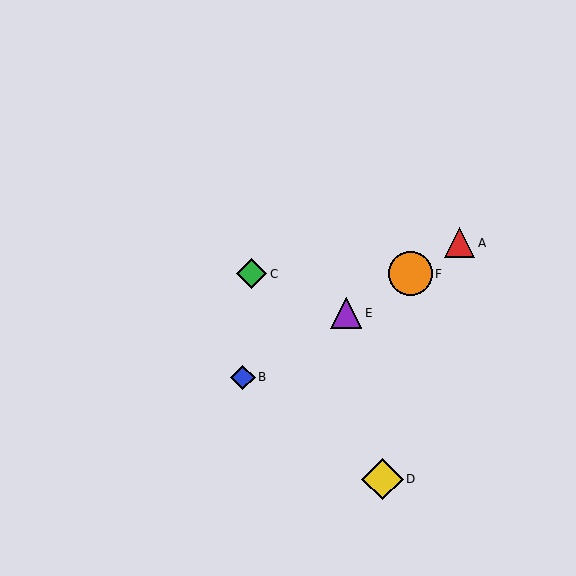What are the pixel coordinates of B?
Object B is at (243, 377).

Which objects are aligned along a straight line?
Objects A, B, E, F are aligned along a straight line.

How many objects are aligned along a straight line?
4 objects (A, B, E, F) are aligned along a straight line.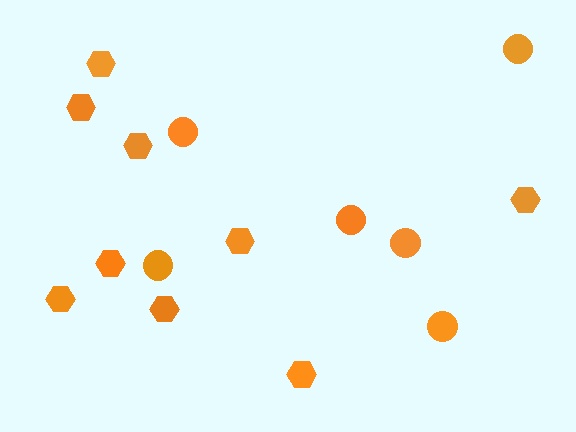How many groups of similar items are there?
There are 2 groups: one group of hexagons (9) and one group of circles (6).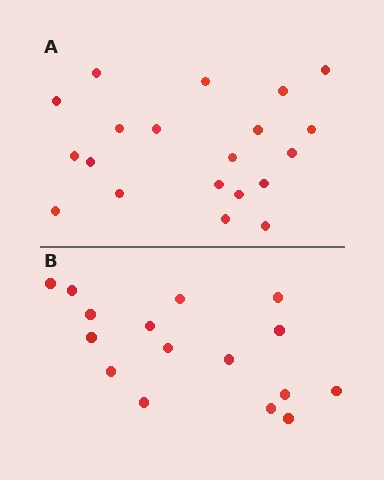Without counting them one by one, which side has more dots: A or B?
Region A (the top region) has more dots.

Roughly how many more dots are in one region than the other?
Region A has about 4 more dots than region B.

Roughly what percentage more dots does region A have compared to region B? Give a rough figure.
About 25% more.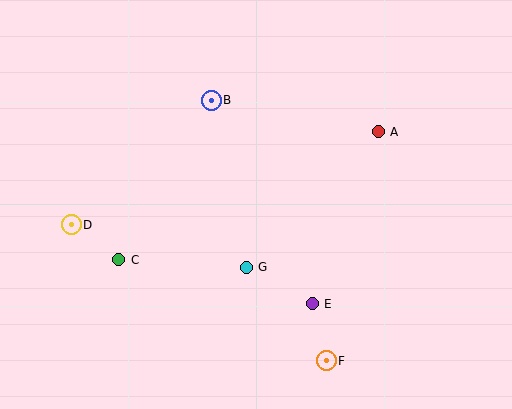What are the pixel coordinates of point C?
Point C is at (119, 260).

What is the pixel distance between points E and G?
The distance between E and G is 75 pixels.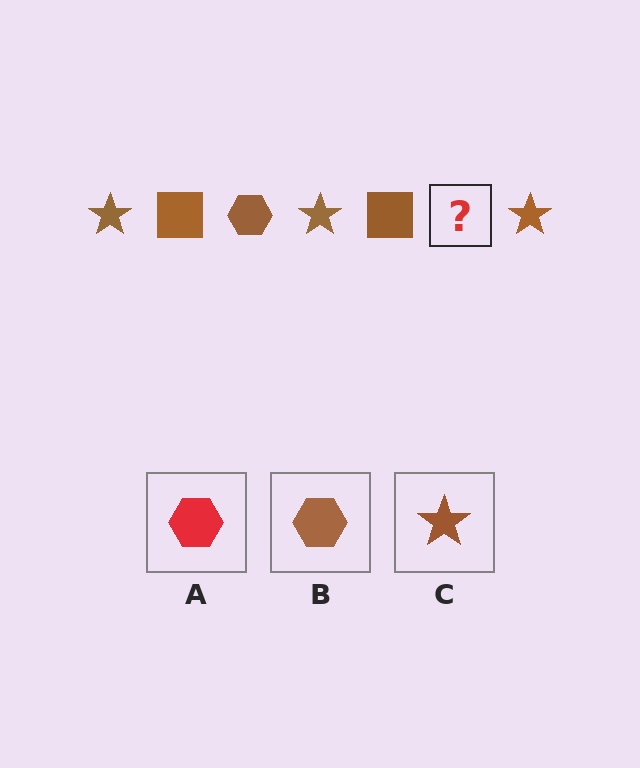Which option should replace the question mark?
Option B.